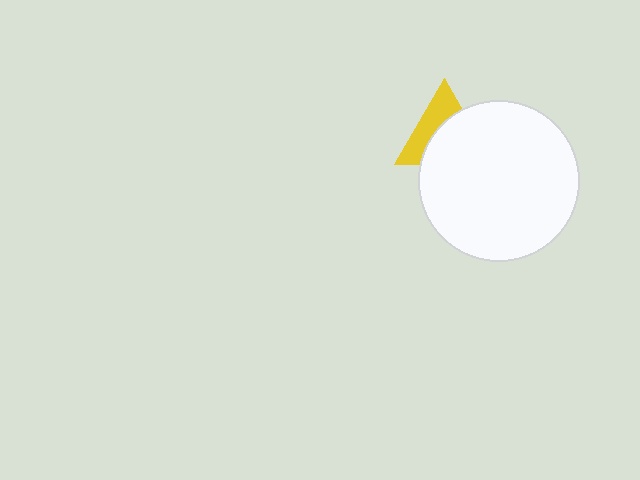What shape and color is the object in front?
The object in front is a white circle.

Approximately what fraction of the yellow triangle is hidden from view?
Roughly 57% of the yellow triangle is hidden behind the white circle.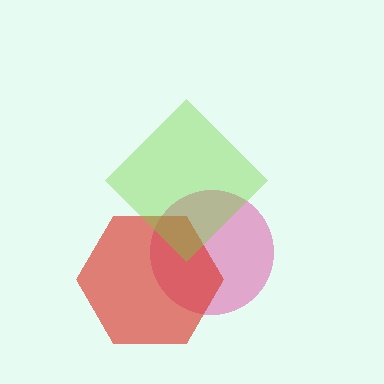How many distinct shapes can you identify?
There are 3 distinct shapes: a magenta circle, a red hexagon, a lime diamond.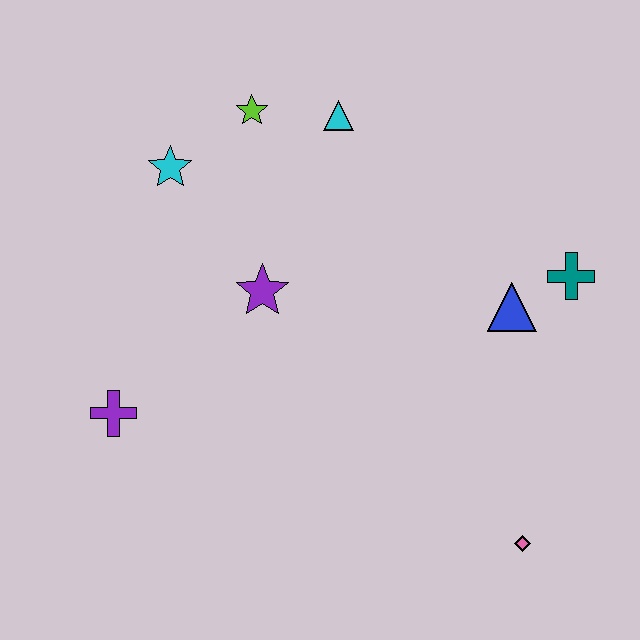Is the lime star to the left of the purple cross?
No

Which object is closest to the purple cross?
The purple star is closest to the purple cross.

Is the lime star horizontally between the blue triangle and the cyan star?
Yes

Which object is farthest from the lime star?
The pink diamond is farthest from the lime star.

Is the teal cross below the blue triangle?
No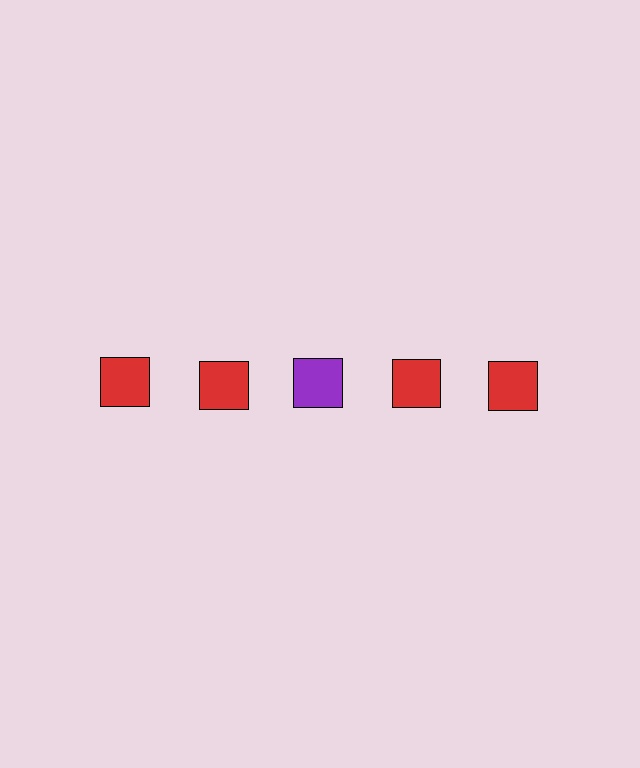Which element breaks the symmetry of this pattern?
The purple square in the top row, center column breaks the symmetry. All other shapes are red squares.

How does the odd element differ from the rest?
It has a different color: purple instead of red.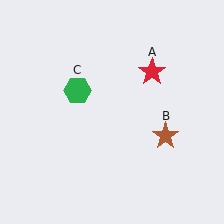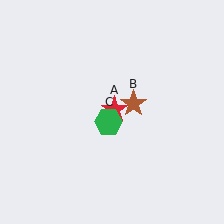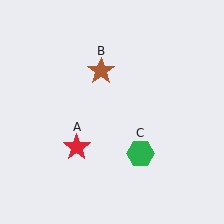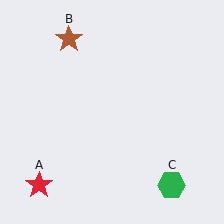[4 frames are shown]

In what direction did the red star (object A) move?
The red star (object A) moved down and to the left.